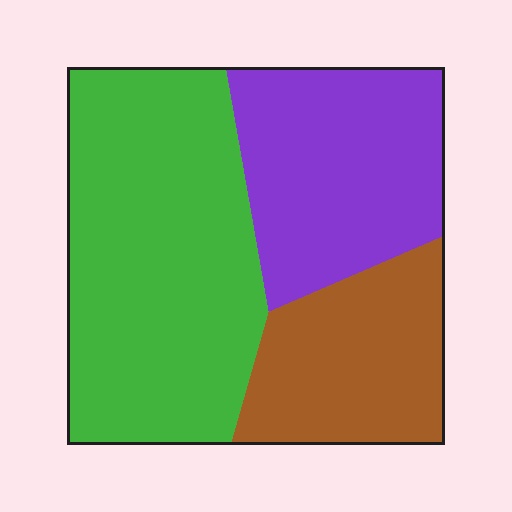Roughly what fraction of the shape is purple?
Purple takes up between a quarter and a half of the shape.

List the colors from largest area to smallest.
From largest to smallest: green, purple, brown.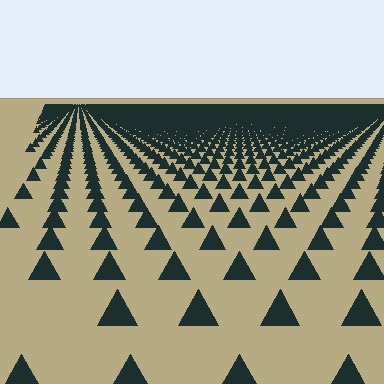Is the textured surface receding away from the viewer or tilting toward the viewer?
The surface is receding away from the viewer. Texture elements get smaller and denser toward the top.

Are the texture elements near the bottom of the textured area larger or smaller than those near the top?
Larger. Near the bottom, elements are closer to the viewer and appear at a bigger on-screen size.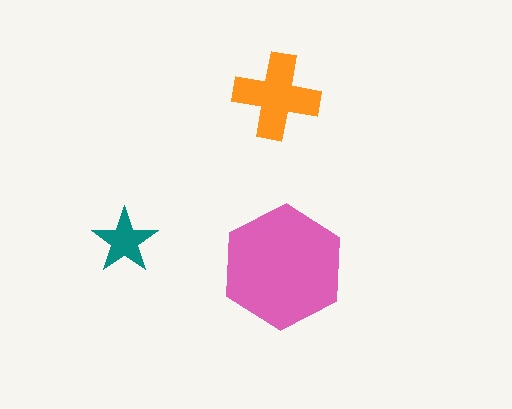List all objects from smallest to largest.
The teal star, the orange cross, the pink hexagon.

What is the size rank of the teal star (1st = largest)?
3rd.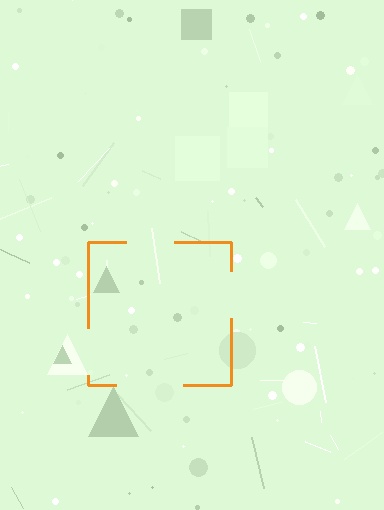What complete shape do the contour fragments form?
The contour fragments form a square.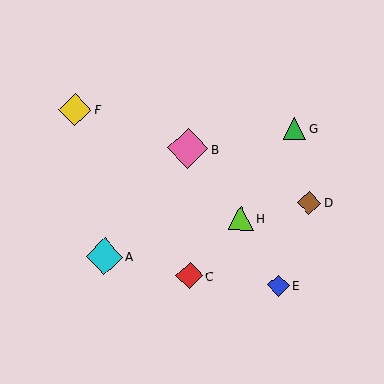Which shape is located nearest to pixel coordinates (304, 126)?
The green triangle (labeled G) at (295, 128) is nearest to that location.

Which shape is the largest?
The pink diamond (labeled B) is the largest.